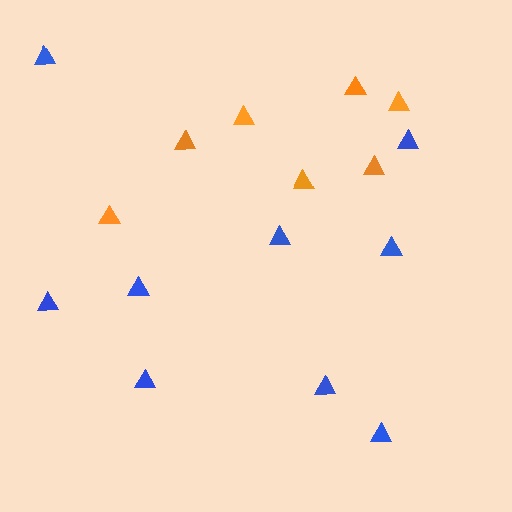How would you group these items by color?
There are 2 groups: one group of orange triangles (7) and one group of blue triangles (9).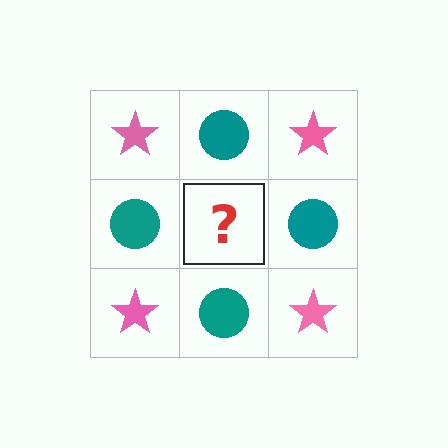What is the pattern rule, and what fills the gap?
The rule is that it alternates pink star and teal circle in a checkerboard pattern. The gap should be filled with a pink star.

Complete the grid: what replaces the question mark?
The question mark should be replaced with a pink star.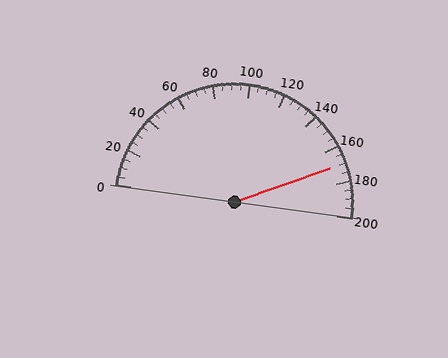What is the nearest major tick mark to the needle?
The nearest major tick mark is 160.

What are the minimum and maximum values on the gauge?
The gauge ranges from 0 to 200.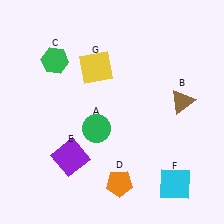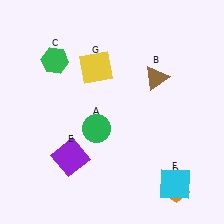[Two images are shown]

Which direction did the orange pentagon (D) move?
The orange pentagon (D) moved right.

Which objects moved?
The objects that moved are: the brown triangle (B), the orange pentagon (D).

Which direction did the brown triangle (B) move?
The brown triangle (B) moved left.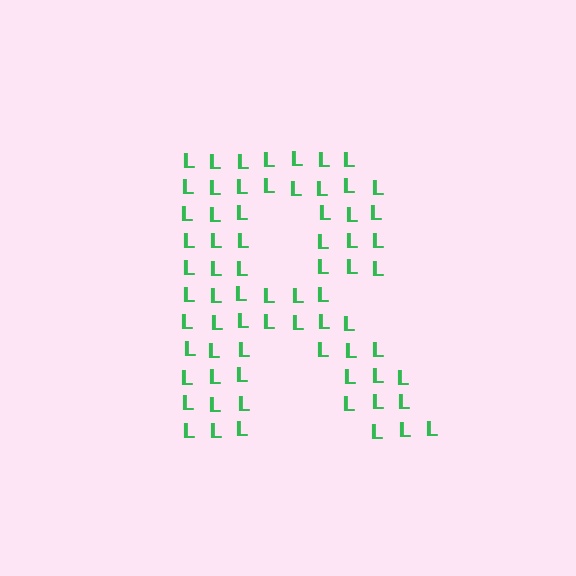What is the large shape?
The large shape is the letter R.